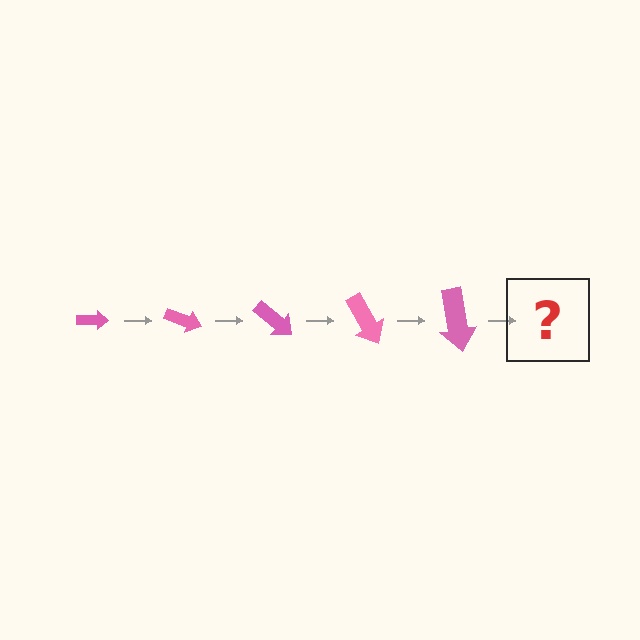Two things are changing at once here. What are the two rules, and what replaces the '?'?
The two rules are that the arrow grows larger each step and it rotates 20 degrees each step. The '?' should be an arrow, larger than the previous one and rotated 100 degrees from the start.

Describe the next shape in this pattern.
It should be an arrow, larger than the previous one and rotated 100 degrees from the start.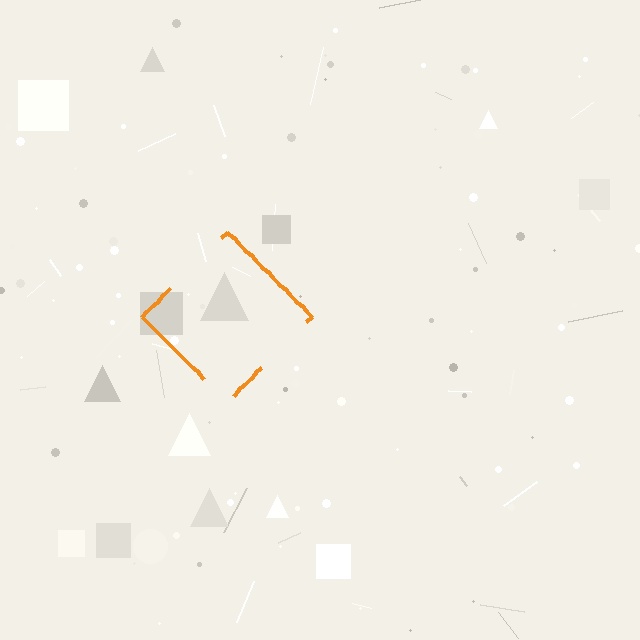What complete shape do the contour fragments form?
The contour fragments form a diamond.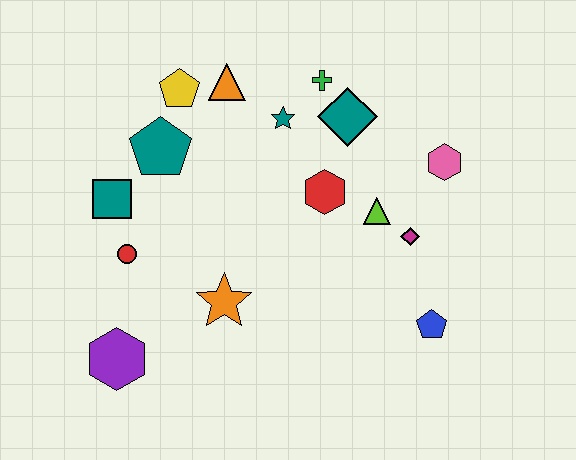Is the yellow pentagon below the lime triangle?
No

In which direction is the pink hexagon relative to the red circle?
The pink hexagon is to the right of the red circle.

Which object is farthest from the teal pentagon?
The blue pentagon is farthest from the teal pentagon.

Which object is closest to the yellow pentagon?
The orange triangle is closest to the yellow pentagon.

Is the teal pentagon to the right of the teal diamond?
No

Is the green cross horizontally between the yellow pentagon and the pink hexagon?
Yes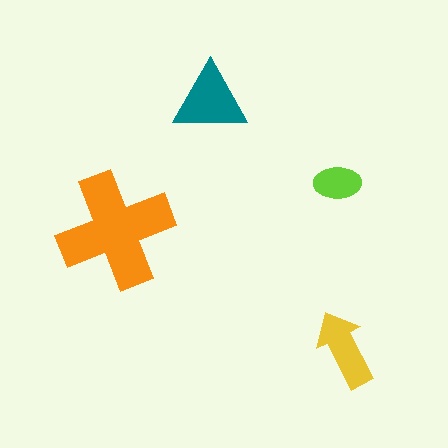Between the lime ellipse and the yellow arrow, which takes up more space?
The yellow arrow.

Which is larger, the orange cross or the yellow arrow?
The orange cross.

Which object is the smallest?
The lime ellipse.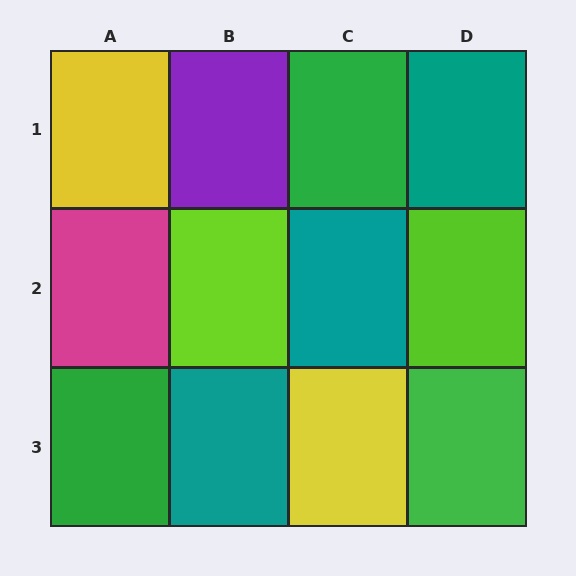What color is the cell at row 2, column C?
Teal.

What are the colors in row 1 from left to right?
Yellow, purple, green, teal.